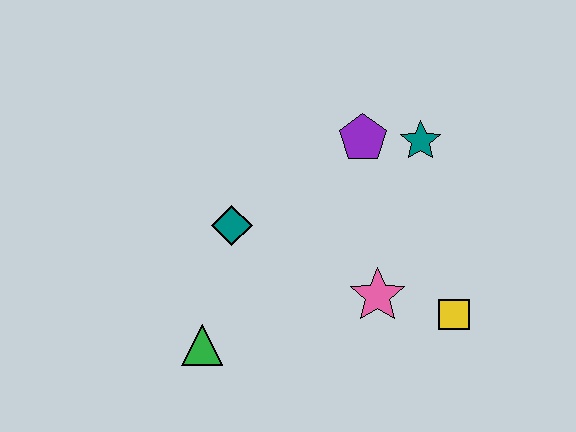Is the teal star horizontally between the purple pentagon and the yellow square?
Yes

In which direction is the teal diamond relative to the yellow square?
The teal diamond is to the left of the yellow square.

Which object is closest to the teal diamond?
The green triangle is closest to the teal diamond.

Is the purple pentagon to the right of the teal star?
No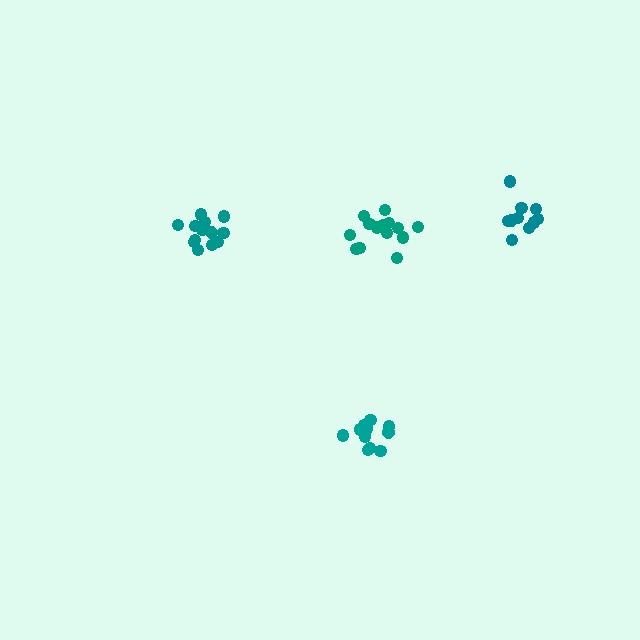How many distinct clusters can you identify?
There are 4 distinct clusters.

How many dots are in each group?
Group 1: 12 dots, Group 2: 14 dots, Group 3: 13 dots, Group 4: 10 dots (49 total).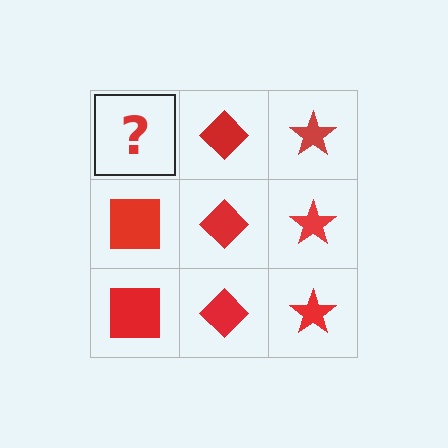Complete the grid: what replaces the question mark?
The question mark should be replaced with a red square.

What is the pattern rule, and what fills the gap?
The rule is that each column has a consistent shape. The gap should be filled with a red square.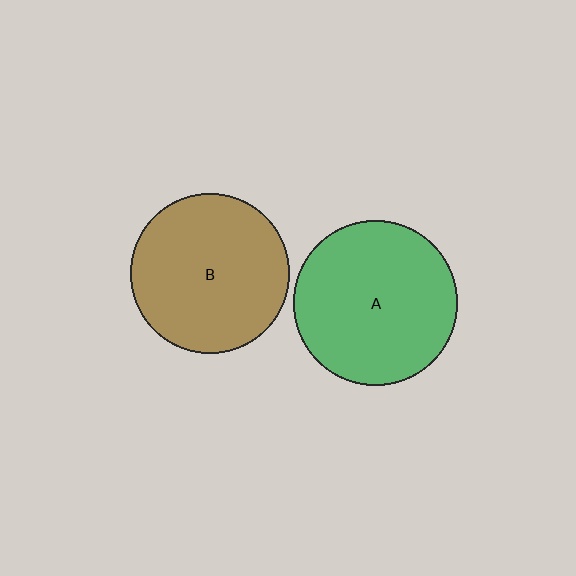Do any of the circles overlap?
No, none of the circles overlap.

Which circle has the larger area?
Circle A (green).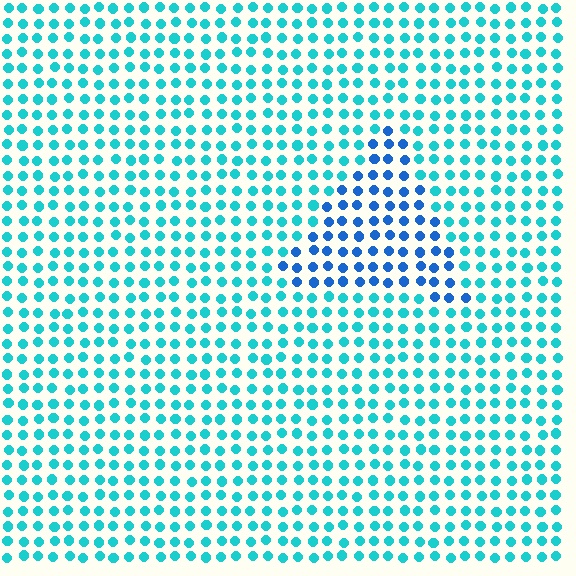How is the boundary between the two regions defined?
The boundary is defined purely by a slight shift in hue (about 35 degrees). Spacing, size, and orientation are identical on both sides.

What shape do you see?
I see a triangle.